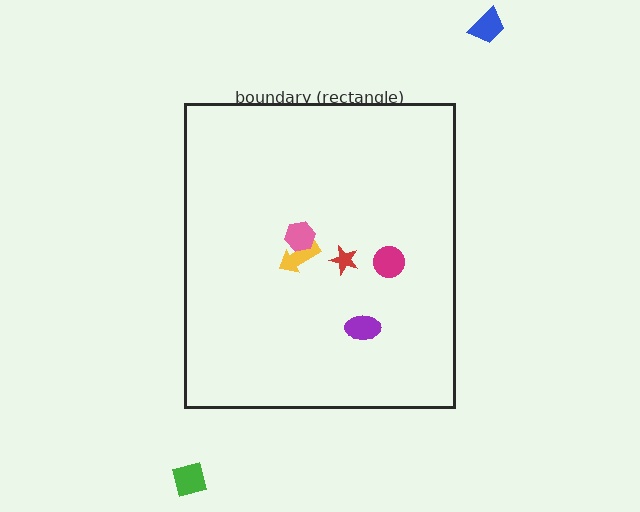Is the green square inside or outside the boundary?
Outside.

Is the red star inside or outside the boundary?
Inside.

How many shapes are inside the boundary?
5 inside, 2 outside.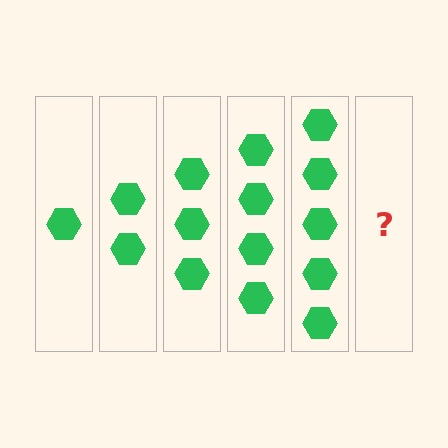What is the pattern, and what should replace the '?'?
The pattern is that each step adds one more hexagon. The '?' should be 6 hexagons.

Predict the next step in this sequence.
The next step is 6 hexagons.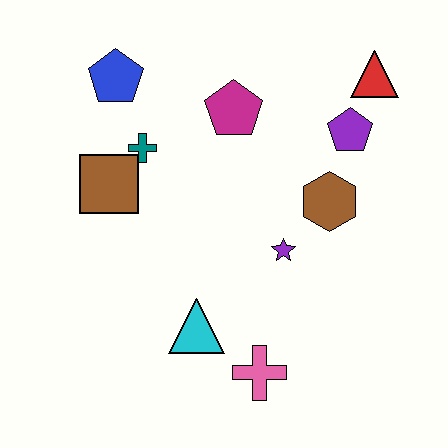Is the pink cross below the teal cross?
Yes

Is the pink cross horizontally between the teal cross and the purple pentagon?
Yes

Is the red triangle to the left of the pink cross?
No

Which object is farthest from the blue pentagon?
The pink cross is farthest from the blue pentagon.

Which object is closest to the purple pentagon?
The red triangle is closest to the purple pentagon.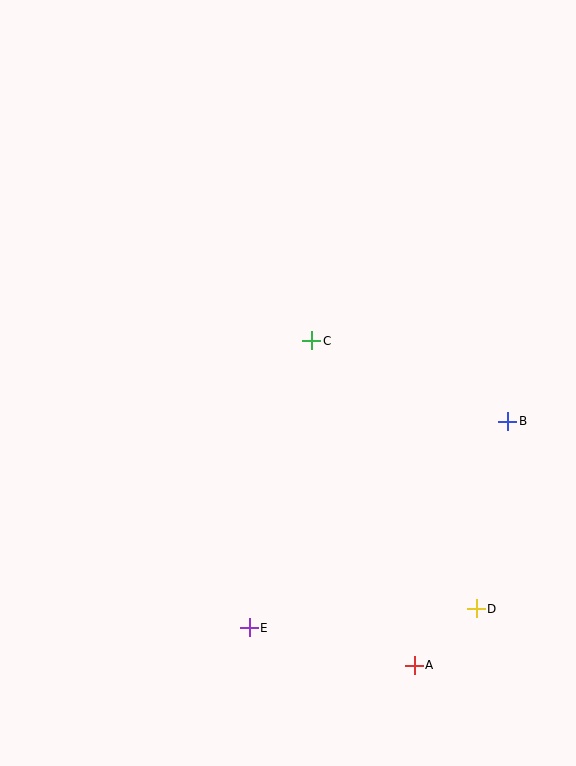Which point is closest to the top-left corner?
Point C is closest to the top-left corner.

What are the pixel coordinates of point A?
Point A is at (414, 665).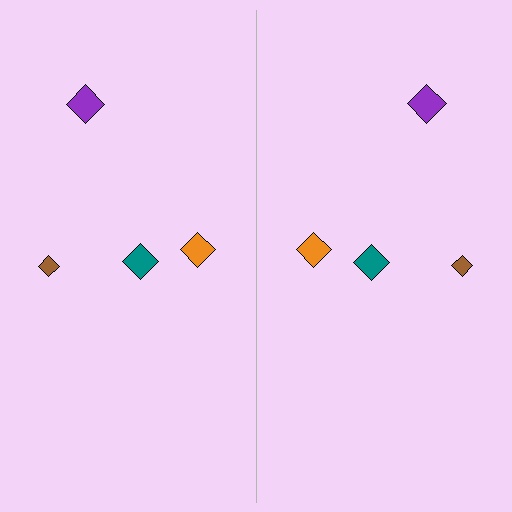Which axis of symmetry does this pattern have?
The pattern has a vertical axis of symmetry running through the center of the image.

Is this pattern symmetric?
Yes, this pattern has bilateral (reflection) symmetry.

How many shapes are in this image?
There are 8 shapes in this image.